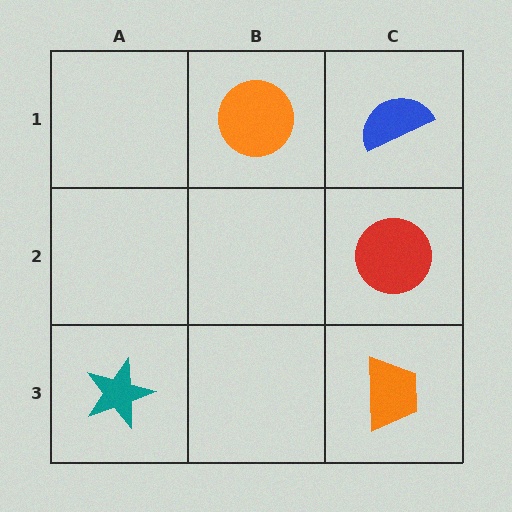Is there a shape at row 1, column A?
No, that cell is empty.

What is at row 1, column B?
An orange circle.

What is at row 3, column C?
An orange trapezoid.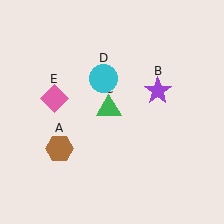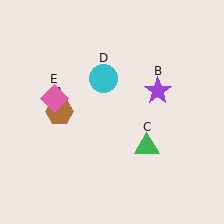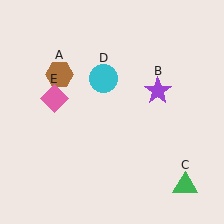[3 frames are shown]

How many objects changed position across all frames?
2 objects changed position: brown hexagon (object A), green triangle (object C).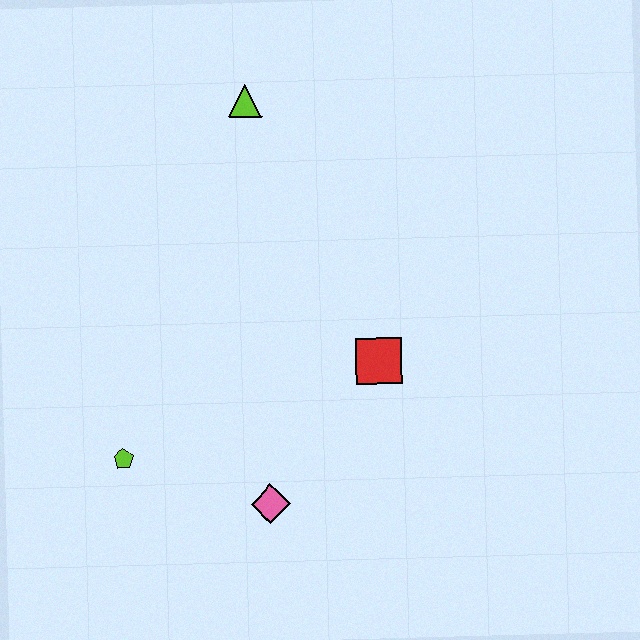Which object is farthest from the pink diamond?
The lime triangle is farthest from the pink diamond.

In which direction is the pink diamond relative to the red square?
The pink diamond is below the red square.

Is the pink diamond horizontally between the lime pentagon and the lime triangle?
No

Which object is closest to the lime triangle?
The red square is closest to the lime triangle.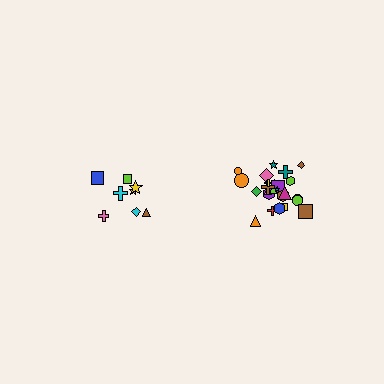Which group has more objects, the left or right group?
The right group.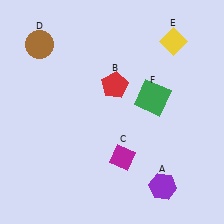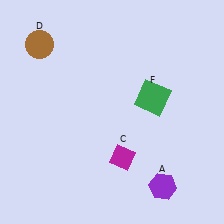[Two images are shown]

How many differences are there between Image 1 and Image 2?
There are 2 differences between the two images.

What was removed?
The red pentagon (B), the yellow diamond (E) were removed in Image 2.